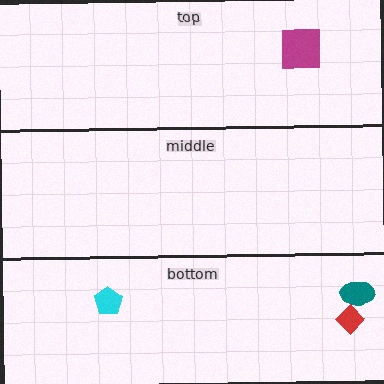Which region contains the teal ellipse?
The bottom region.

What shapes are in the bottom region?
The teal ellipse, the cyan pentagon, the red diamond.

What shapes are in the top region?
The magenta square.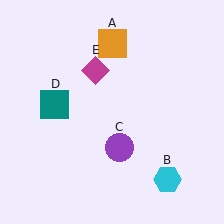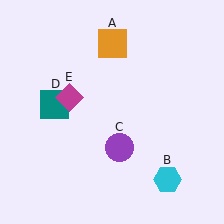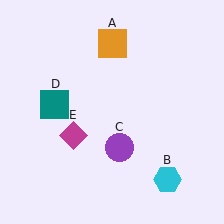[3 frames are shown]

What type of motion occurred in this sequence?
The magenta diamond (object E) rotated counterclockwise around the center of the scene.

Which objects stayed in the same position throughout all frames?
Orange square (object A) and cyan hexagon (object B) and purple circle (object C) and teal square (object D) remained stationary.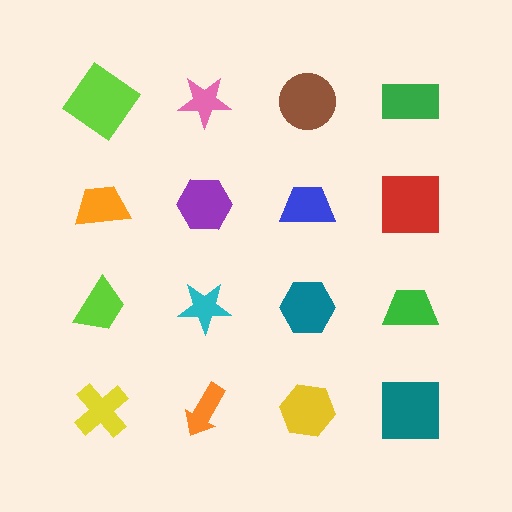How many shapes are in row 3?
4 shapes.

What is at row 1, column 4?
A green rectangle.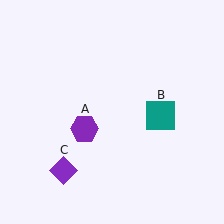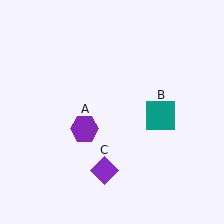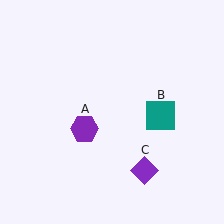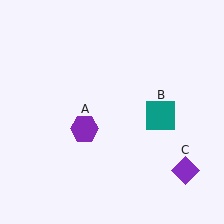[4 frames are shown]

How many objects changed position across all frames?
1 object changed position: purple diamond (object C).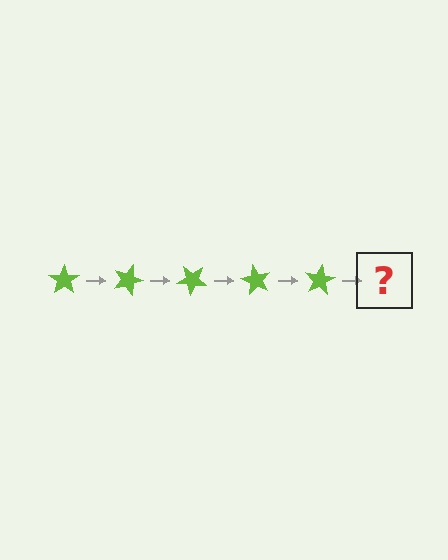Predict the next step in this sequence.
The next step is a lime star rotated 100 degrees.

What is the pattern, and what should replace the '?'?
The pattern is that the star rotates 20 degrees each step. The '?' should be a lime star rotated 100 degrees.